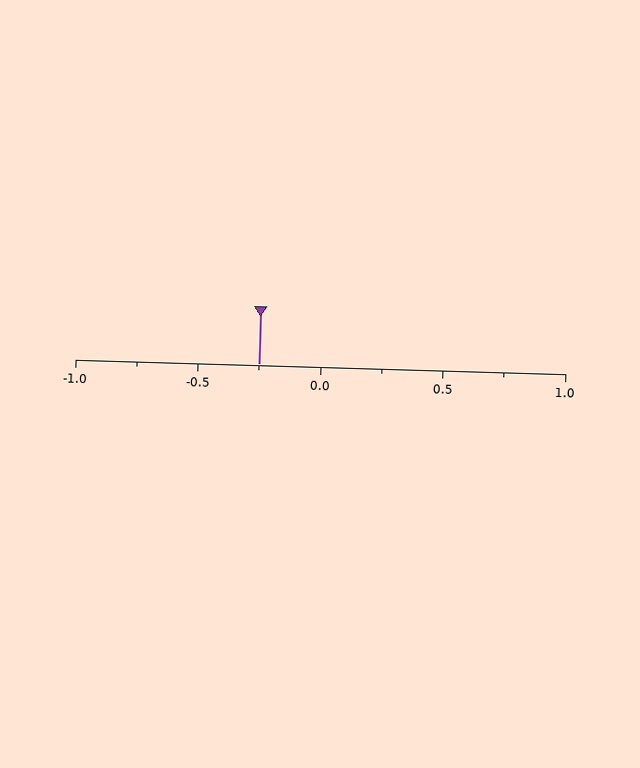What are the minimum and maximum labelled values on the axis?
The axis runs from -1.0 to 1.0.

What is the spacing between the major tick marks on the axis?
The major ticks are spaced 0.5 apart.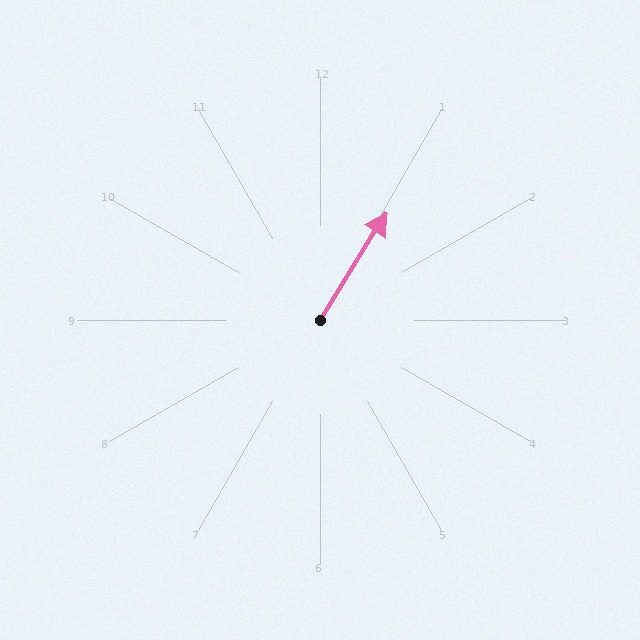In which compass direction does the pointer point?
Northeast.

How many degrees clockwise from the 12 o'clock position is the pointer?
Approximately 32 degrees.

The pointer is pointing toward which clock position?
Roughly 1 o'clock.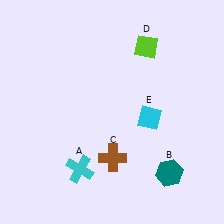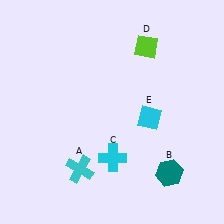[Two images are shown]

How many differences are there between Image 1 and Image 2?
There is 1 difference between the two images.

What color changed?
The cross (C) changed from brown in Image 1 to cyan in Image 2.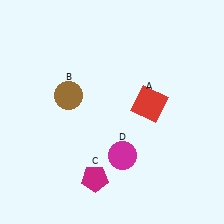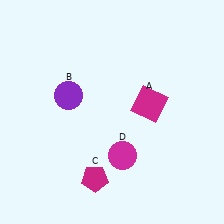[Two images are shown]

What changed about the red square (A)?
In Image 1, A is red. In Image 2, it changed to magenta.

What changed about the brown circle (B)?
In Image 1, B is brown. In Image 2, it changed to purple.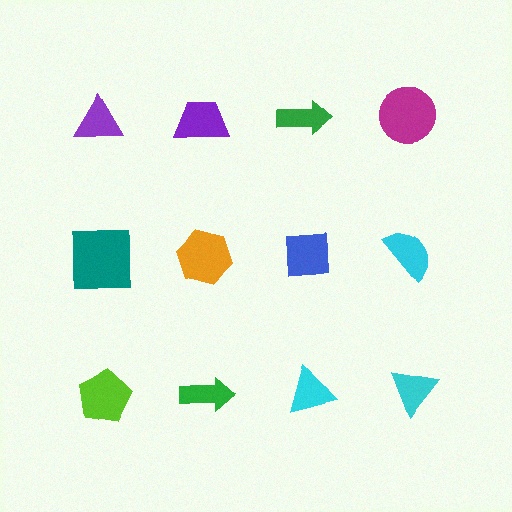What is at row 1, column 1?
A purple triangle.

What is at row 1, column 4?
A magenta circle.